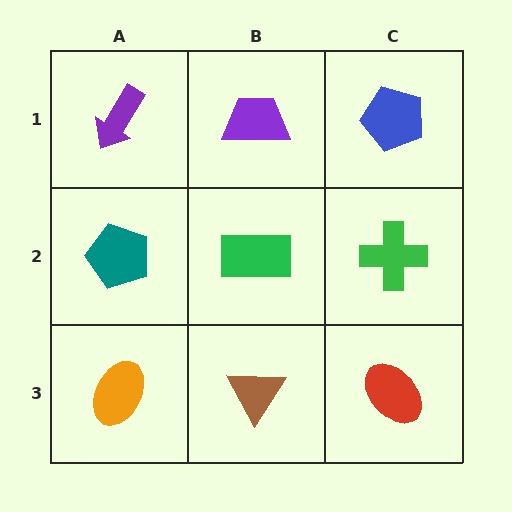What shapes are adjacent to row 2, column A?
A purple arrow (row 1, column A), an orange ellipse (row 3, column A), a green rectangle (row 2, column B).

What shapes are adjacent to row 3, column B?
A green rectangle (row 2, column B), an orange ellipse (row 3, column A), a red ellipse (row 3, column C).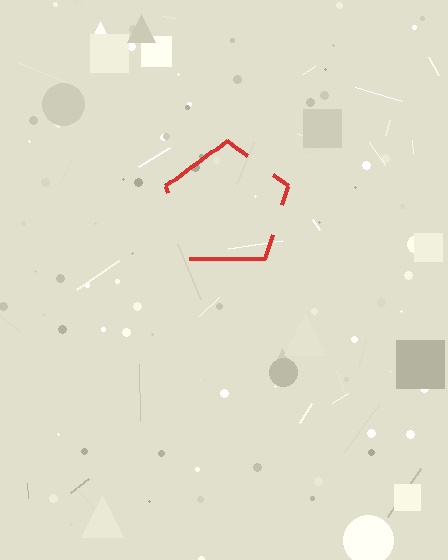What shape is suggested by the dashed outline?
The dashed outline suggests a pentagon.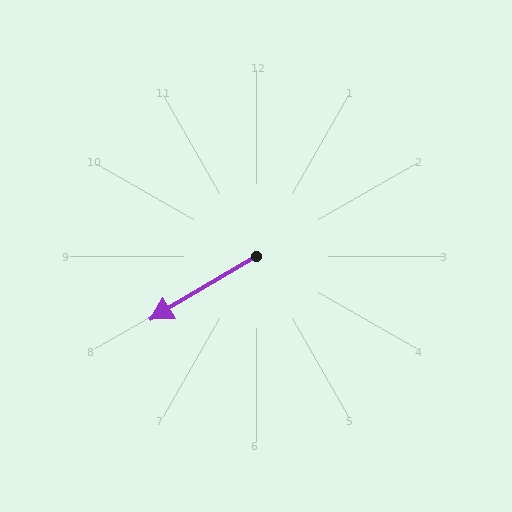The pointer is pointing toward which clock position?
Roughly 8 o'clock.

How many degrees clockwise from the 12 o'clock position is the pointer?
Approximately 239 degrees.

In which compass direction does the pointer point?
Southwest.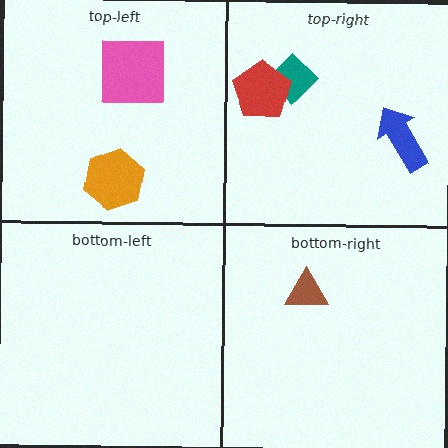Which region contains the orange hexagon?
The top-left region.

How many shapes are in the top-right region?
3.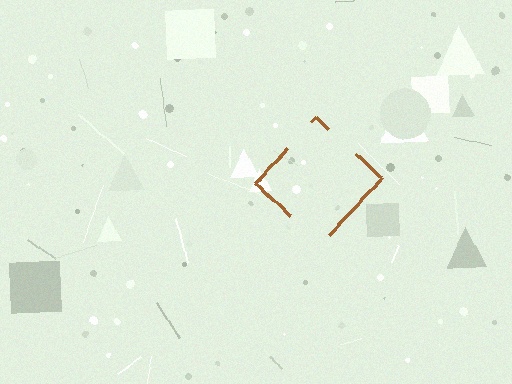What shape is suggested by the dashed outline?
The dashed outline suggests a diamond.